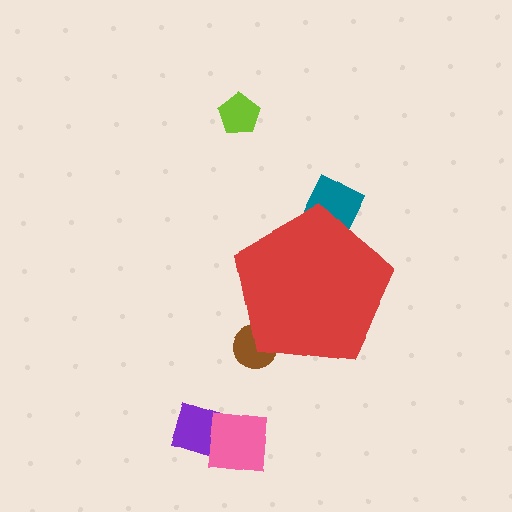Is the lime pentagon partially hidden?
No, the lime pentagon is fully visible.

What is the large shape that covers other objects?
A red pentagon.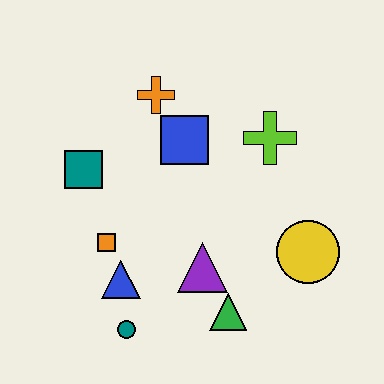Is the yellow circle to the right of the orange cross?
Yes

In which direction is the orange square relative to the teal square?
The orange square is below the teal square.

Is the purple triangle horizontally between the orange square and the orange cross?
No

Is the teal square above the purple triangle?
Yes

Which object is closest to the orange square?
The blue triangle is closest to the orange square.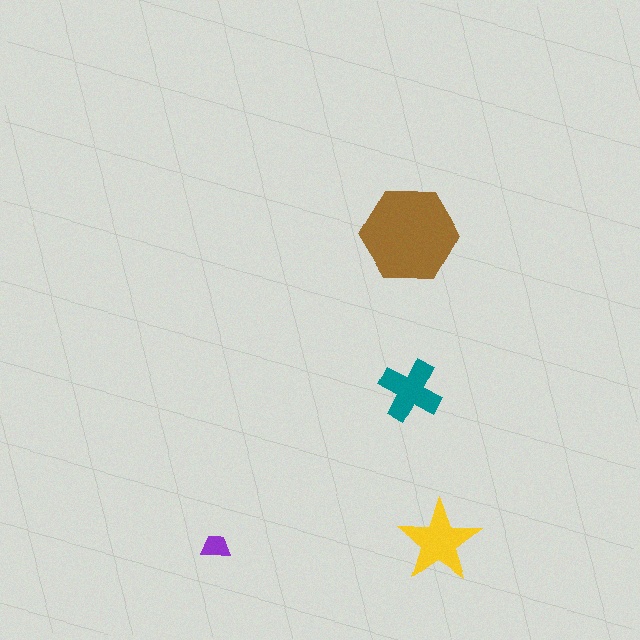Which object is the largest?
The brown hexagon.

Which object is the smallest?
The purple trapezoid.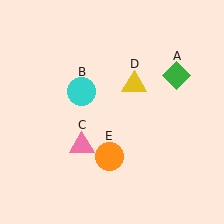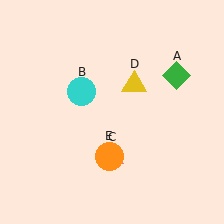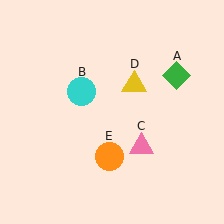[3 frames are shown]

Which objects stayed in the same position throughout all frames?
Green diamond (object A) and cyan circle (object B) and yellow triangle (object D) and orange circle (object E) remained stationary.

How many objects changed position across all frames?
1 object changed position: pink triangle (object C).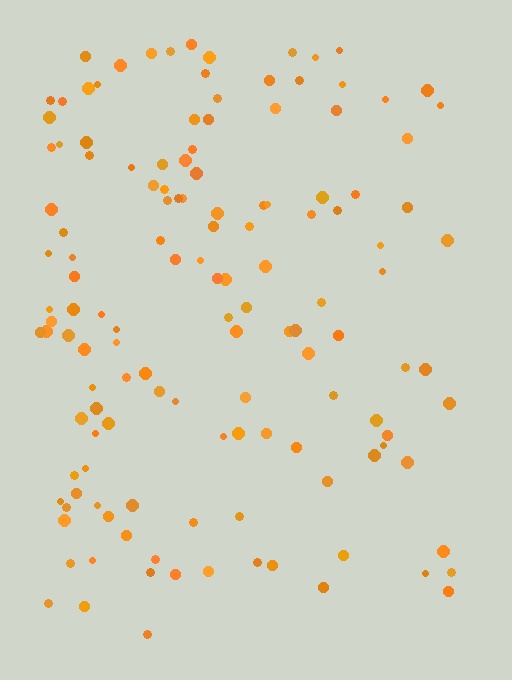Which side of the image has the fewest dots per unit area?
The right.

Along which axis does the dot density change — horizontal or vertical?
Horizontal.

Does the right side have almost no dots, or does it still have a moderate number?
Still a moderate number, just noticeably fewer than the left.